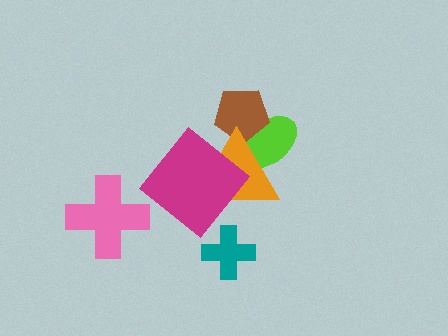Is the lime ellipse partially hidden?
Yes, it is partially covered by another shape.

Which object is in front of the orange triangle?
The magenta diamond is in front of the orange triangle.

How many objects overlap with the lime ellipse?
2 objects overlap with the lime ellipse.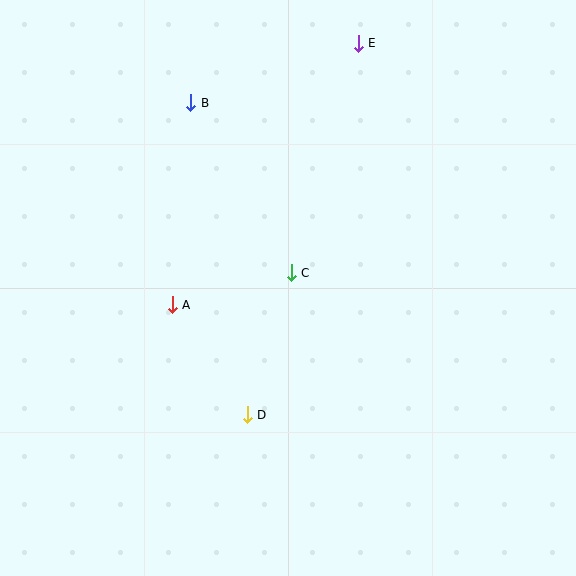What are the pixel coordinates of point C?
Point C is at (291, 273).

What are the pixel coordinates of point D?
Point D is at (247, 415).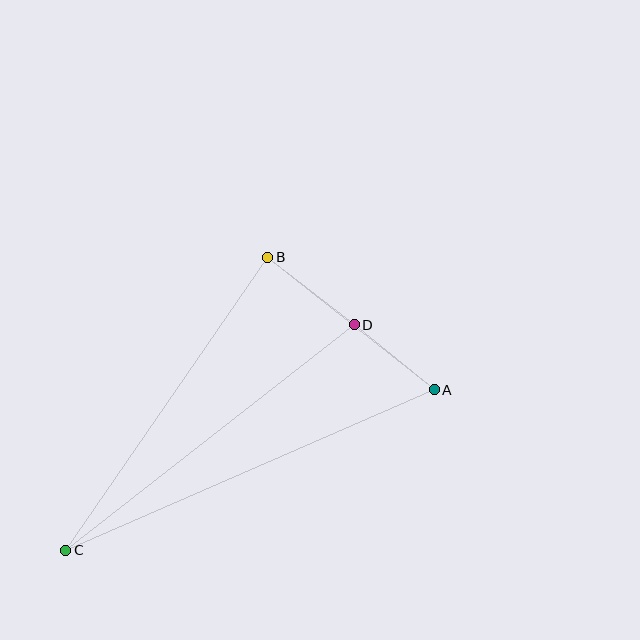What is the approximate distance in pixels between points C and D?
The distance between C and D is approximately 366 pixels.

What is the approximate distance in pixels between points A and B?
The distance between A and B is approximately 213 pixels.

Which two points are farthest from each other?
Points A and C are farthest from each other.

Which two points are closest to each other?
Points A and D are closest to each other.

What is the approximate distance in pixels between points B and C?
The distance between B and C is approximately 356 pixels.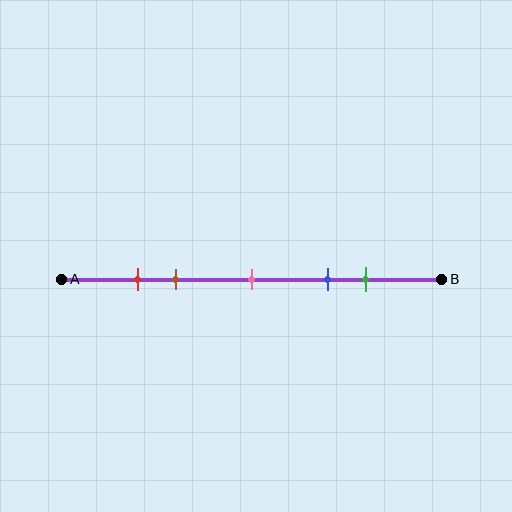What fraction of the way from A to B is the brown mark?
The brown mark is approximately 30% (0.3) of the way from A to B.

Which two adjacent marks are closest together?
The red and brown marks are the closest adjacent pair.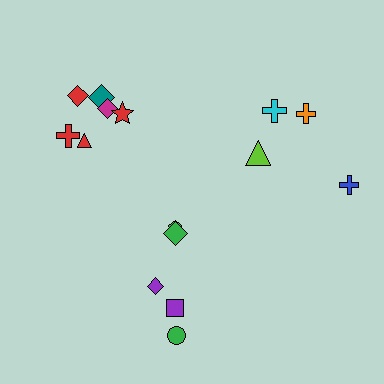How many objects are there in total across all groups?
There are 15 objects.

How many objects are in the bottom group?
There are 5 objects.